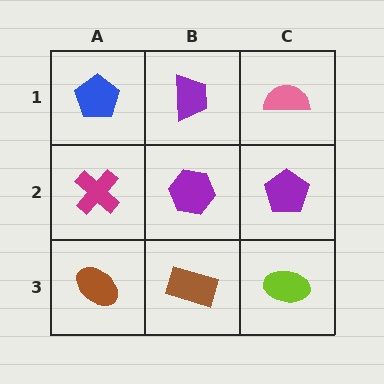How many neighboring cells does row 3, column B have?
3.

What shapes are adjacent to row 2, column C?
A pink semicircle (row 1, column C), a lime ellipse (row 3, column C), a purple hexagon (row 2, column B).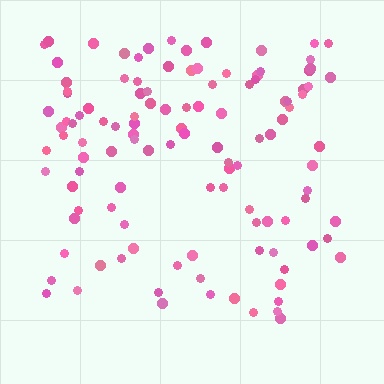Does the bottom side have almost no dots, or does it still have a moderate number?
Still a moderate number, just noticeably fewer than the top.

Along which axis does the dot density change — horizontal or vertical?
Vertical.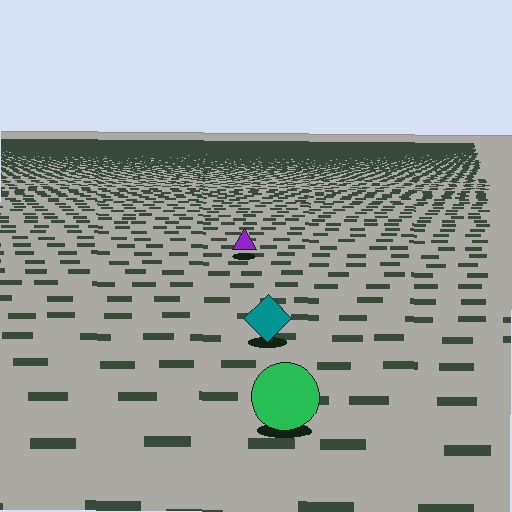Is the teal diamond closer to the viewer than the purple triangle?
Yes. The teal diamond is closer — you can tell from the texture gradient: the ground texture is coarser near it.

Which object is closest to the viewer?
The green circle is closest. The texture marks near it are larger and more spread out.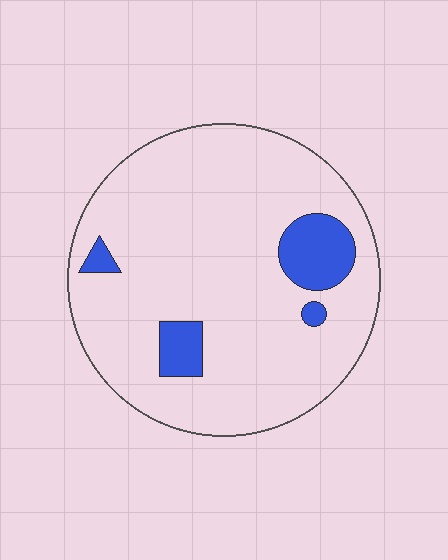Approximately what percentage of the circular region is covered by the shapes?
Approximately 10%.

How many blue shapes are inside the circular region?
4.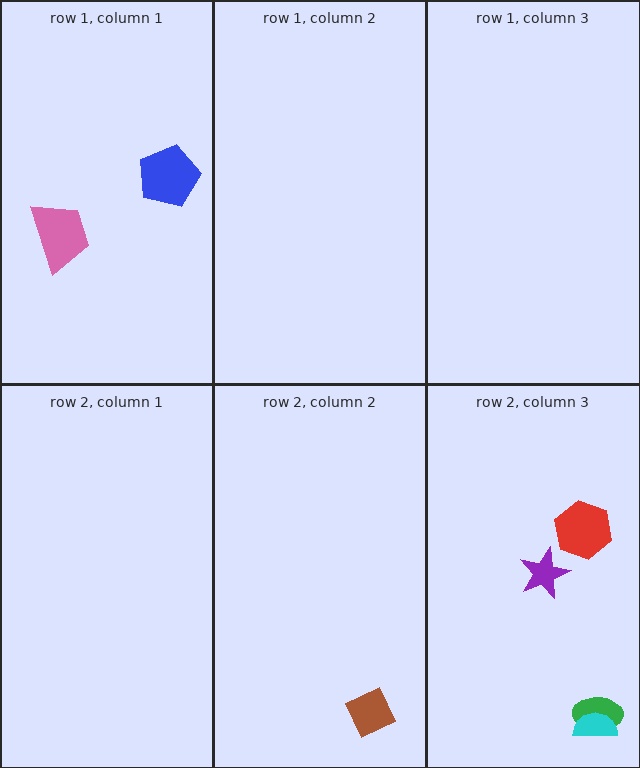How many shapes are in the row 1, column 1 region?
2.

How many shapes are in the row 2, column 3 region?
4.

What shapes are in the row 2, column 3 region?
The green ellipse, the purple star, the red hexagon, the cyan semicircle.